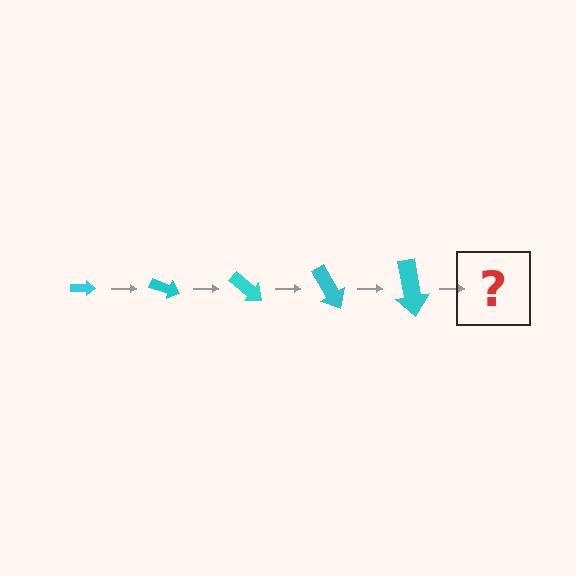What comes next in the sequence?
The next element should be an arrow, larger than the previous one and rotated 100 degrees from the start.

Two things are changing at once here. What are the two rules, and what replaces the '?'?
The two rules are that the arrow grows larger each step and it rotates 20 degrees each step. The '?' should be an arrow, larger than the previous one and rotated 100 degrees from the start.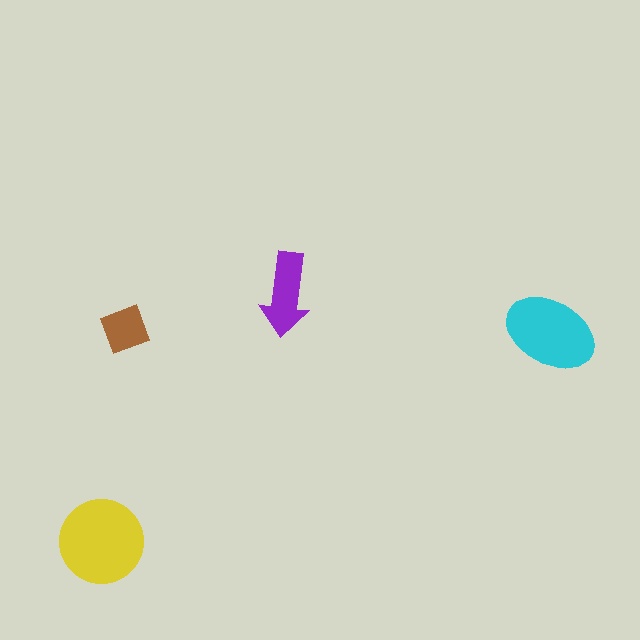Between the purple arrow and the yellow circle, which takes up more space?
The yellow circle.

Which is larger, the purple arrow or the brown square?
The purple arrow.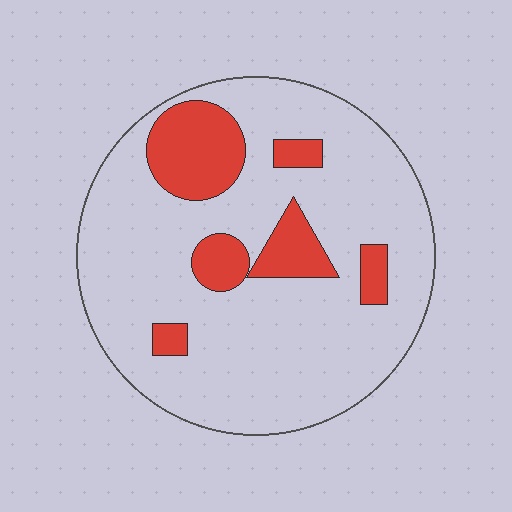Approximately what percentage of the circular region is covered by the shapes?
Approximately 20%.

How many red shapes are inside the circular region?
6.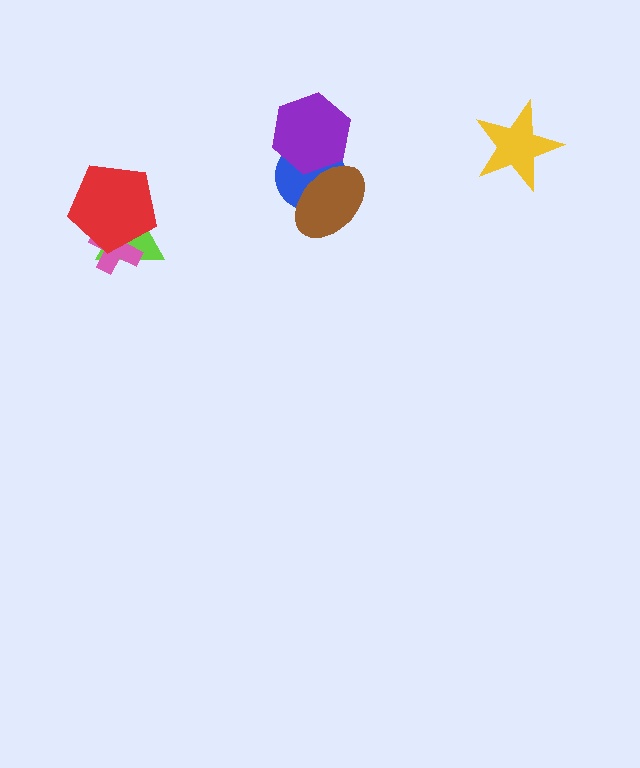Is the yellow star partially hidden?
No, no other shape covers it.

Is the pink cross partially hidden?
Yes, it is partially covered by another shape.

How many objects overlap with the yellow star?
0 objects overlap with the yellow star.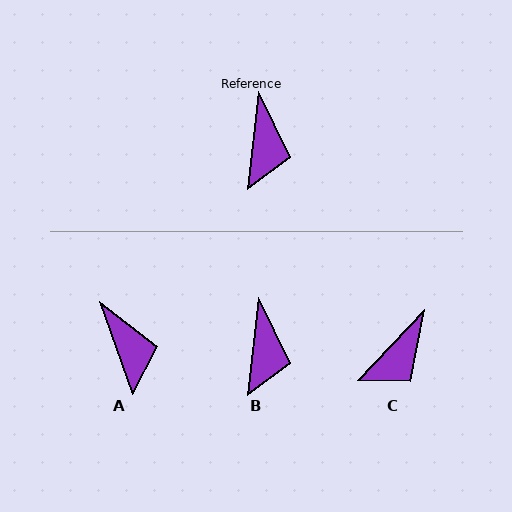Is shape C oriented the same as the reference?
No, it is off by about 37 degrees.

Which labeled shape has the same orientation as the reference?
B.